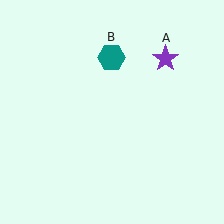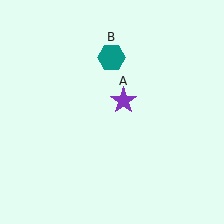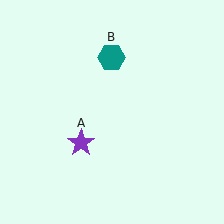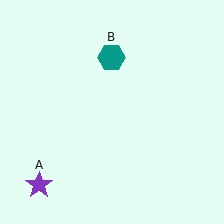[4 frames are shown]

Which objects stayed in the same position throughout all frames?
Teal hexagon (object B) remained stationary.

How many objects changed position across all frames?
1 object changed position: purple star (object A).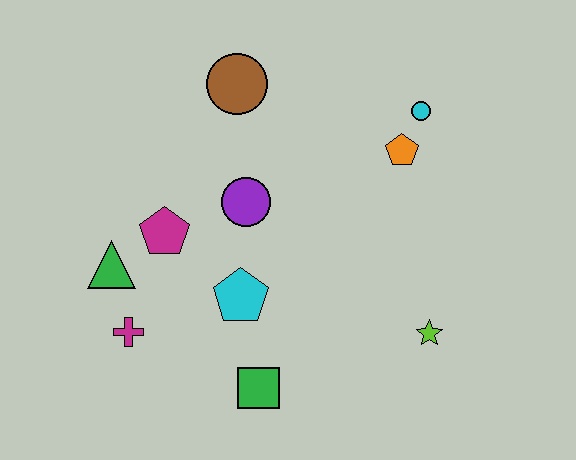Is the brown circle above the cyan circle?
Yes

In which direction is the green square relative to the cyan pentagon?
The green square is below the cyan pentagon.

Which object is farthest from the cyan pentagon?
The cyan circle is farthest from the cyan pentagon.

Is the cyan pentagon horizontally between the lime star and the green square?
No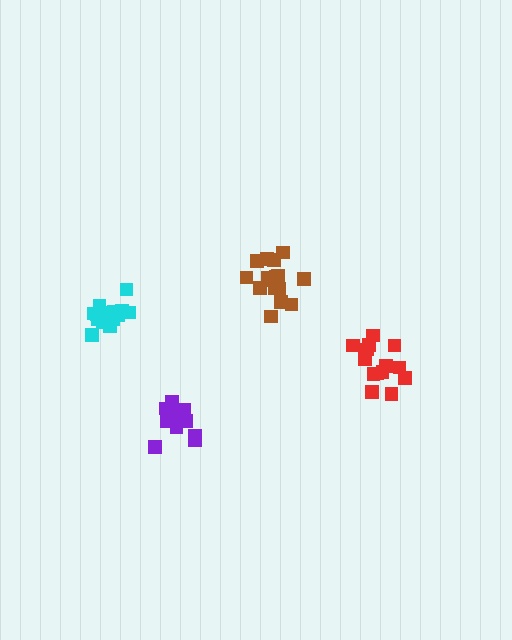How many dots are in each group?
Group 1: 14 dots, Group 2: 17 dots, Group 3: 14 dots, Group 4: 18 dots (63 total).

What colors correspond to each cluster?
The clusters are colored: purple, cyan, red, brown.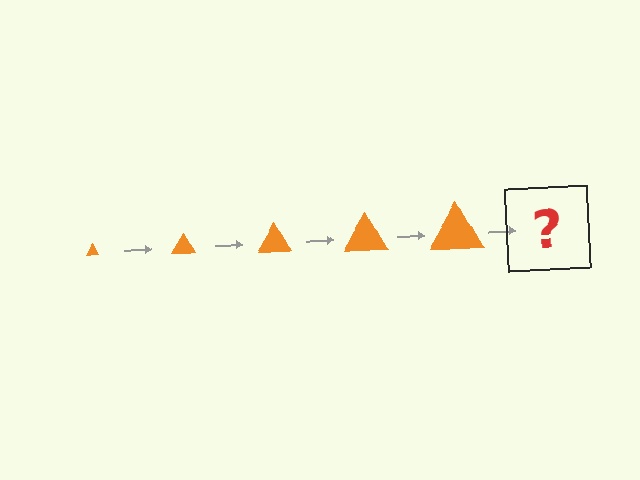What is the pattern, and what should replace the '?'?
The pattern is that the triangle gets progressively larger each step. The '?' should be an orange triangle, larger than the previous one.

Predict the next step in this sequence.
The next step is an orange triangle, larger than the previous one.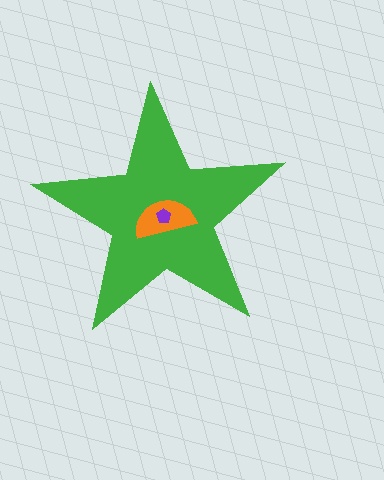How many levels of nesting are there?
3.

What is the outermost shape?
The green star.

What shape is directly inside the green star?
The orange semicircle.